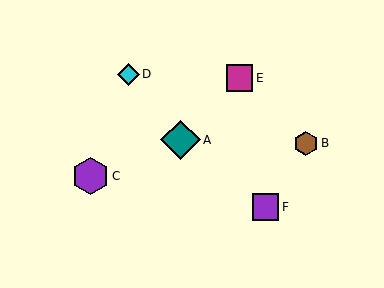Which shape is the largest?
The teal diamond (labeled A) is the largest.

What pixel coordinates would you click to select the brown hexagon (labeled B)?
Click at (306, 143) to select the brown hexagon B.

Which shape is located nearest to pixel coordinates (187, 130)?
The teal diamond (labeled A) at (180, 140) is nearest to that location.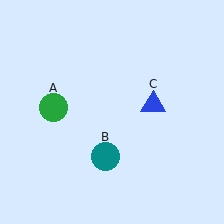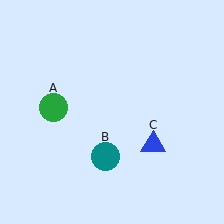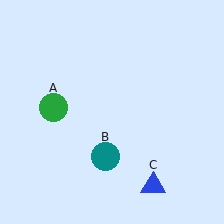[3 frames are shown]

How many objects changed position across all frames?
1 object changed position: blue triangle (object C).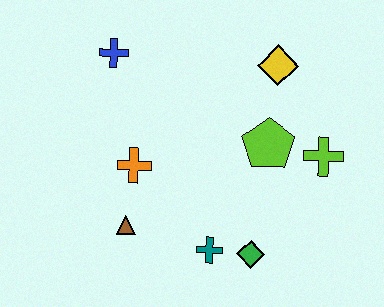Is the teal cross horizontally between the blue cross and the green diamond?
Yes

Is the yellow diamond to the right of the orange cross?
Yes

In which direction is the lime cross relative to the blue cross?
The lime cross is to the right of the blue cross.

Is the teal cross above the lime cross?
No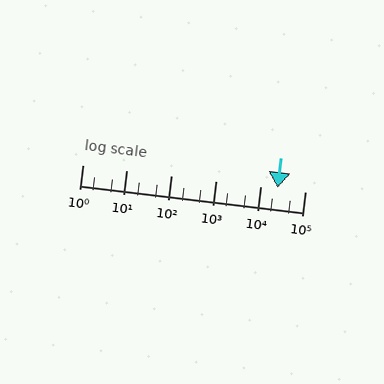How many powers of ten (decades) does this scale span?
The scale spans 5 decades, from 1 to 100000.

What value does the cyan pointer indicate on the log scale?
The pointer indicates approximately 24000.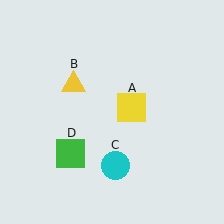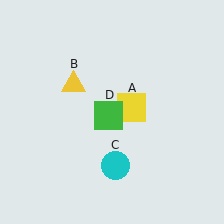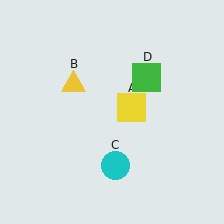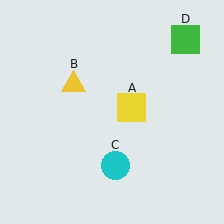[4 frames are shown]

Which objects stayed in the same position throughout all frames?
Yellow square (object A) and yellow triangle (object B) and cyan circle (object C) remained stationary.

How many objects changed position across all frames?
1 object changed position: green square (object D).